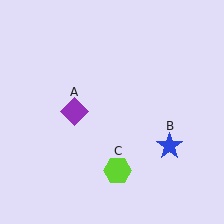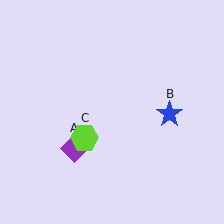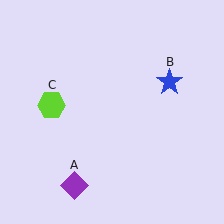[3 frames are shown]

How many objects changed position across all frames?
3 objects changed position: purple diamond (object A), blue star (object B), lime hexagon (object C).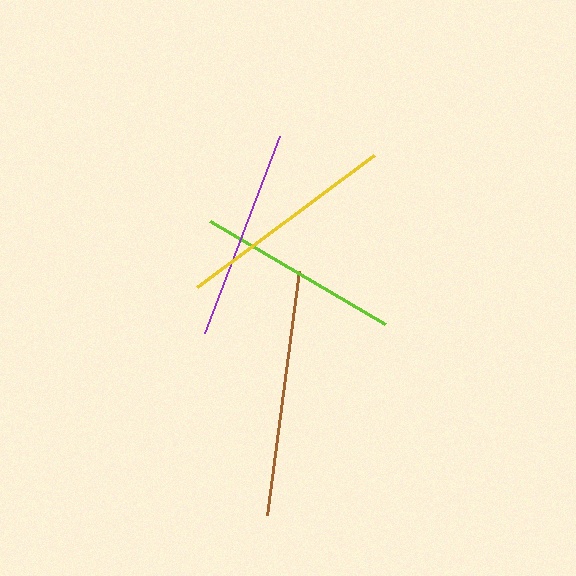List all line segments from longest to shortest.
From longest to shortest: brown, yellow, purple, lime.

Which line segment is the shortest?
The lime line is the shortest at approximately 203 pixels.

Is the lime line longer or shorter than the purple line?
The purple line is longer than the lime line.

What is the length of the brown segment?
The brown segment is approximately 246 pixels long.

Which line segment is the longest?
The brown line is the longest at approximately 246 pixels.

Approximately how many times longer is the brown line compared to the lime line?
The brown line is approximately 1.2 times the length of the lime line.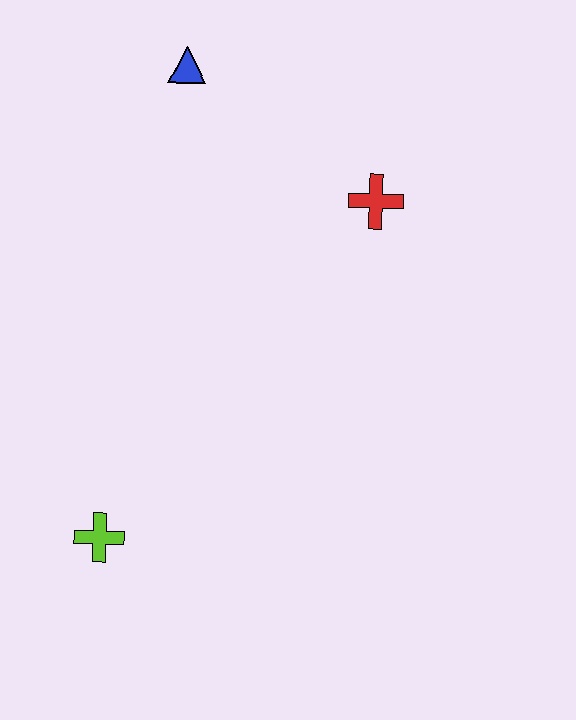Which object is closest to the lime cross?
The red cross is closest to the lime cross.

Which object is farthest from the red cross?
The lime cross is farthest from the red cross.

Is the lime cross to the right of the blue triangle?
No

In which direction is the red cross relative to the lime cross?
The red cross is above the lime cross.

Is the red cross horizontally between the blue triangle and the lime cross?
No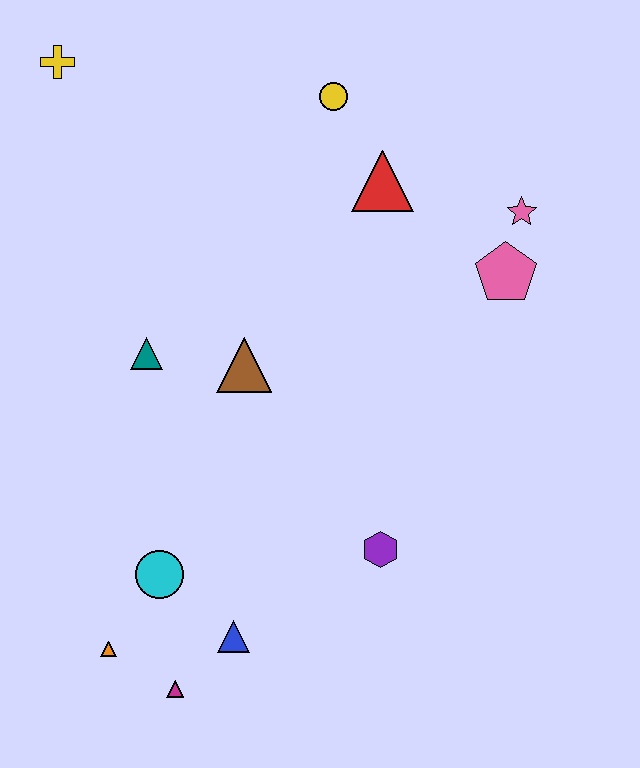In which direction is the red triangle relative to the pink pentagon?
The red triangle is to the left of the pink pentagon.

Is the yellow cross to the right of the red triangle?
No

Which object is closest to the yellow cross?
The yellow circle is closest to the yellow cross.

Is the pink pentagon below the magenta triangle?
No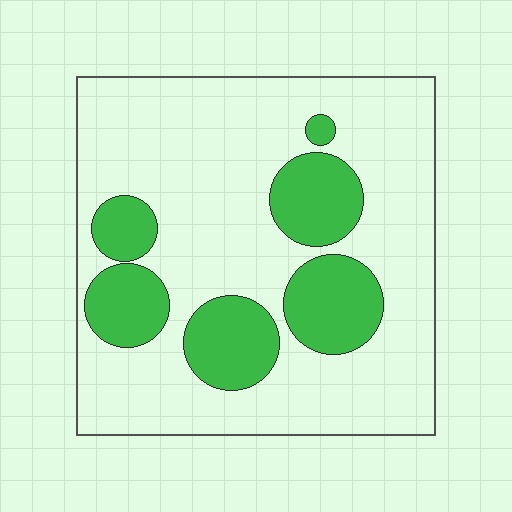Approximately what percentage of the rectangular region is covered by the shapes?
Approximately 25%.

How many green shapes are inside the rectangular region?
6.